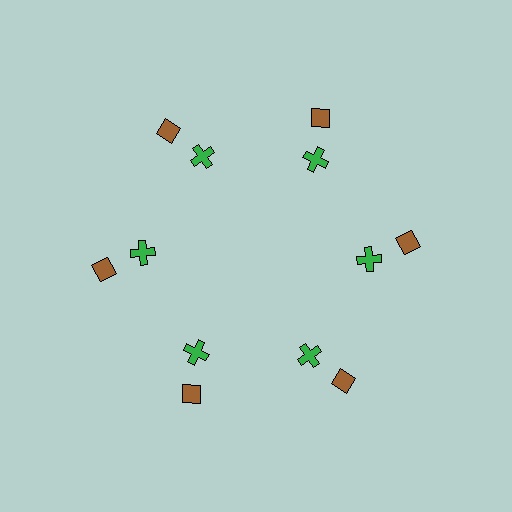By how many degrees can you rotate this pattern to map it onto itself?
The pattern maps onto itself every 60 degrees of rotation.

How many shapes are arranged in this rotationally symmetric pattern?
There are 12 shapes, arranged in 6 groups of 2.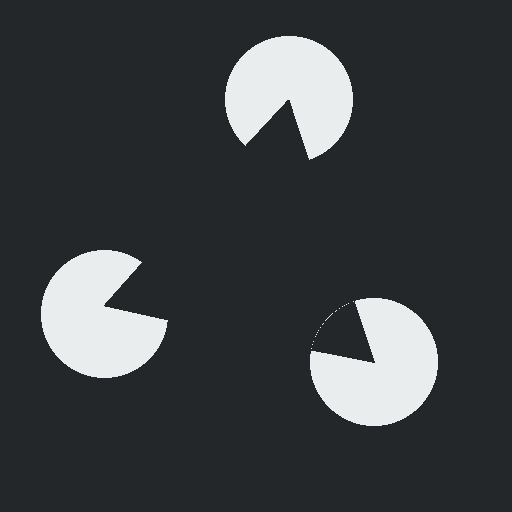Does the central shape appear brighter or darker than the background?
It typically appears slightly darker than the background, even though no actual brightness change is drawn.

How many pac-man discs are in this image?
There are 3 — one at each vertex of the illusory triangle.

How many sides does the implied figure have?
3 sides.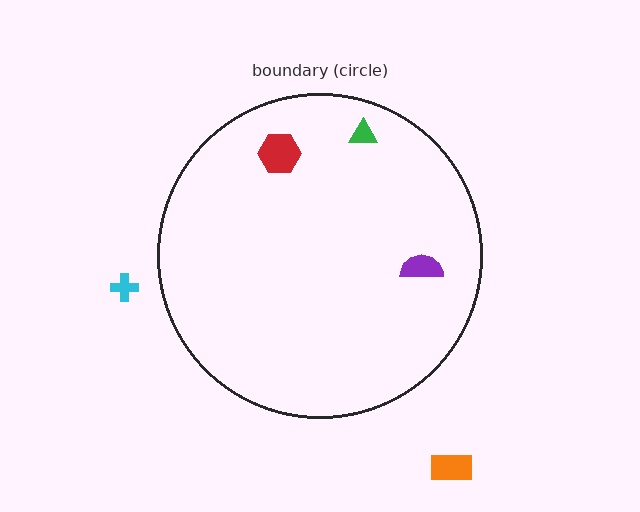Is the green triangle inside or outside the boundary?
Inside.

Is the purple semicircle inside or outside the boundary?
Inside.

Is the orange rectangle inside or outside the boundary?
Outside.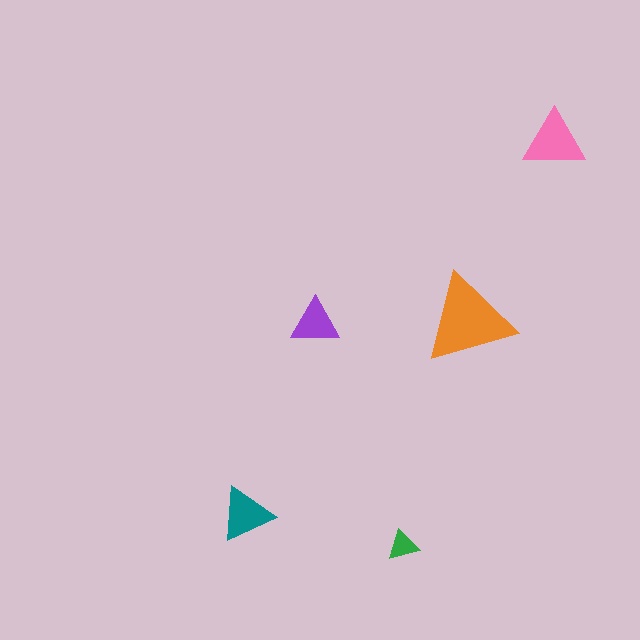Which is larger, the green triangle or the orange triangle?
The orange one.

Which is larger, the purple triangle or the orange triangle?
The orange one.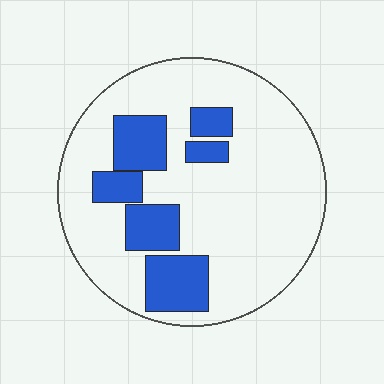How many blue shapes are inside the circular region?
6.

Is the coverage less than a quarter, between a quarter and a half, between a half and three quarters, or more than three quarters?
Less than a quarter.